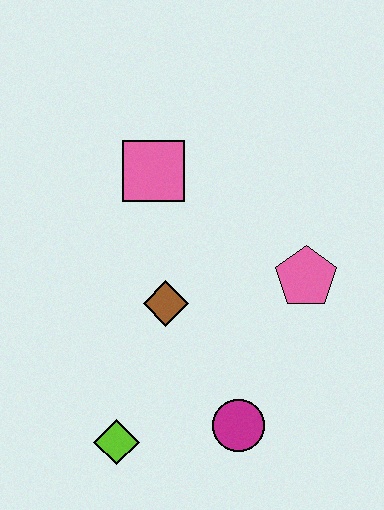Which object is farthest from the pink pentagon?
The lime diamond is farthest from the pink pentagon.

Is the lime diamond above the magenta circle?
No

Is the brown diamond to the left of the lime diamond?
No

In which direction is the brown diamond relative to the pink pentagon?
The brown diamond is to the left of the pink pentagon.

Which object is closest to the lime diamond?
The magenta circle is closest to the lime diamond.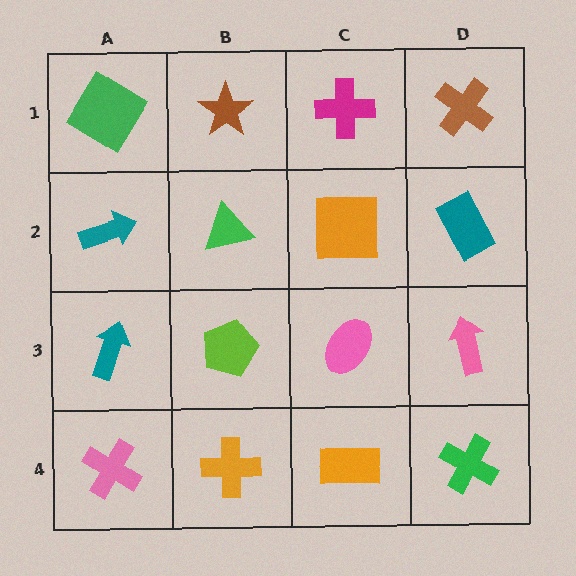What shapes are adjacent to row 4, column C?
A pink ellipse (row 3, column C), an orange cross (row 4, column B), a green cross (row 4, column D).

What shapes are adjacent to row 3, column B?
A green triangle (row 2, column B), an orange cross (row 4, column B), a teal arrow (row 3, column A), a pink ellipse (row 3, column C).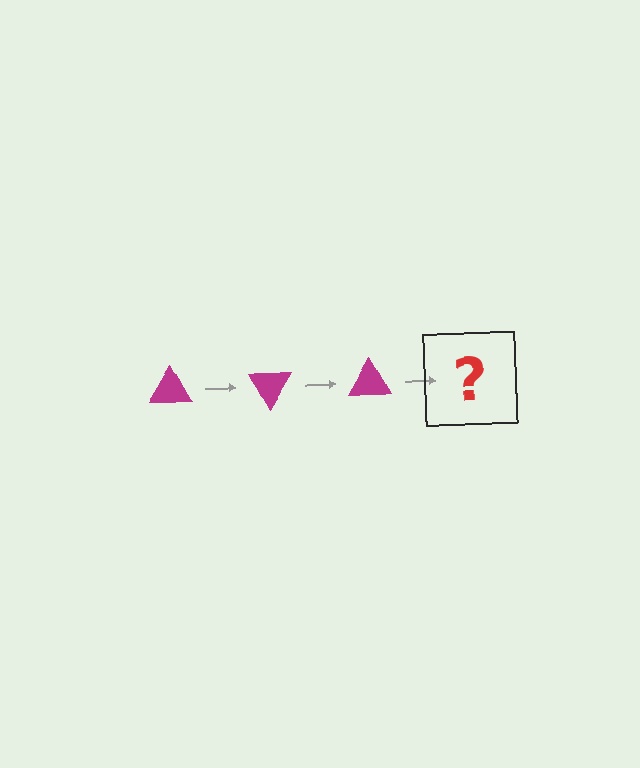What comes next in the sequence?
The next element should be a magenta triangle rotated 180 degrees.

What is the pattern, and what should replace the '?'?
The pattern is that the triangle rotates 60 degrees each step. The '?' should be a magenta triangle rotated 180 degrees.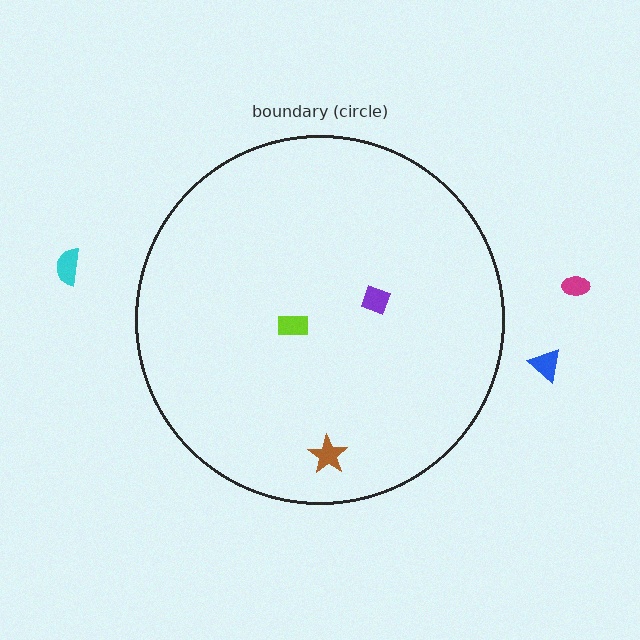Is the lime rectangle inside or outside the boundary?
Inside.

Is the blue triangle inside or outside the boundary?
Outside.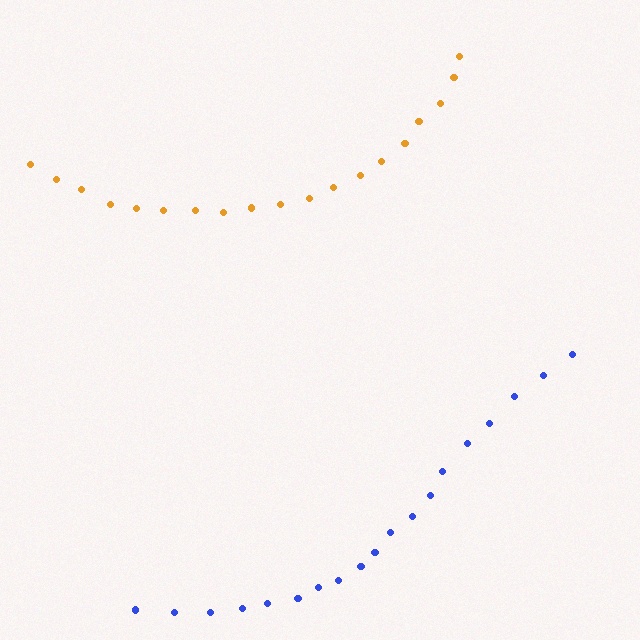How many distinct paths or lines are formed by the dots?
There are 2 distinct paths.